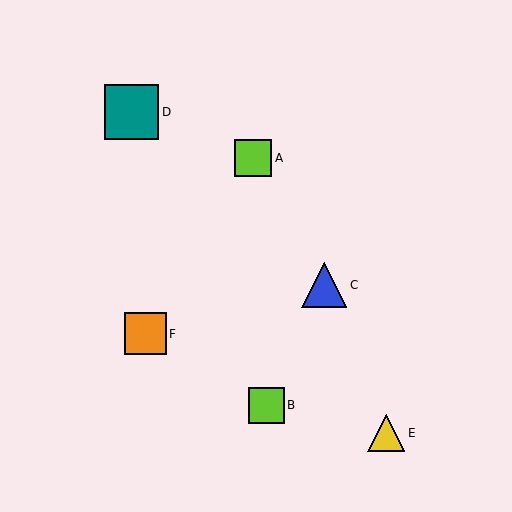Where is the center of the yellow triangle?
The center of the yellow triangle is at (386, 433).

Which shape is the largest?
The teal square (labeled D) is the largest.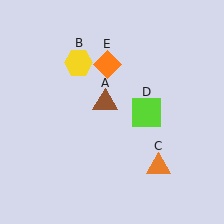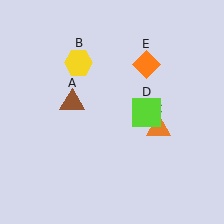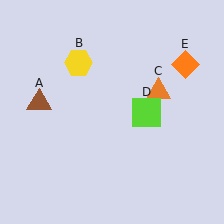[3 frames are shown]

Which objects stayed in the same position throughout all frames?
Yellow hexagon (object B) and lime square (object D) remained stationary.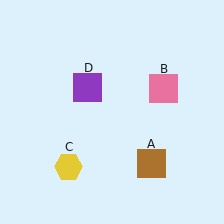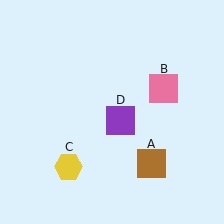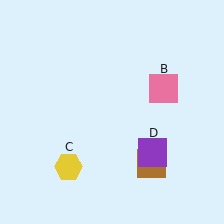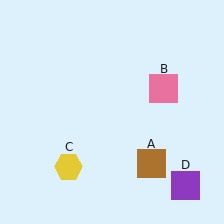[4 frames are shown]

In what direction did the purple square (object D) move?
The purple square (object D) moved down and to the right.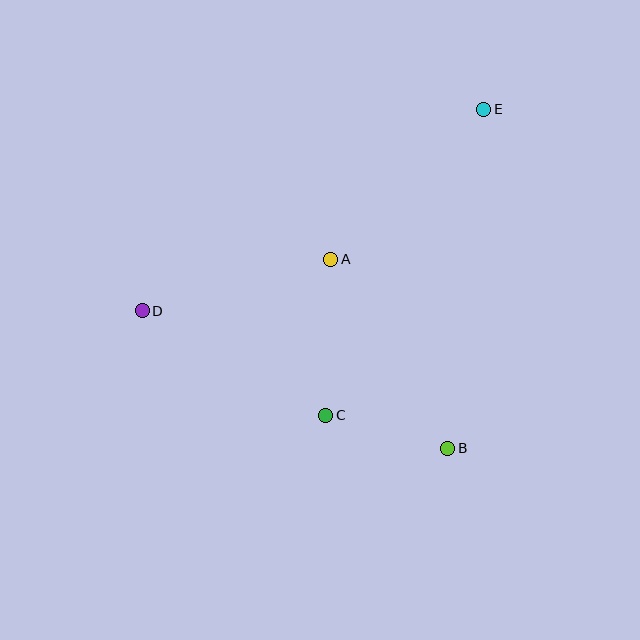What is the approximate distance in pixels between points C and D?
The distance between C and D is approximately 211 pixels.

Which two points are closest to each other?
Points B and C are closest to each other.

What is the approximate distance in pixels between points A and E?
The distance between A and E is approximately 214 pixels.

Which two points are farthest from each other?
Points D and E are farthest from each other.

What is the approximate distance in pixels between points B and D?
The distance between B and D is approximately 335 pixels.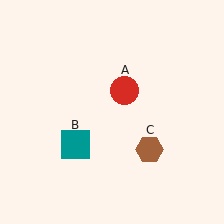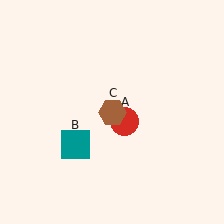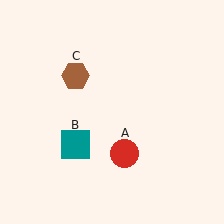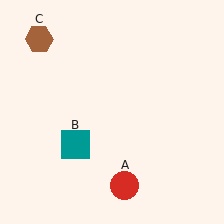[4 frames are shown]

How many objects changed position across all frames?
2 objects changed position: red circle (object A), brown hexagon (object C).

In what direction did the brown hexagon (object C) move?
The brown hexagon (object C) moved up and to the left.